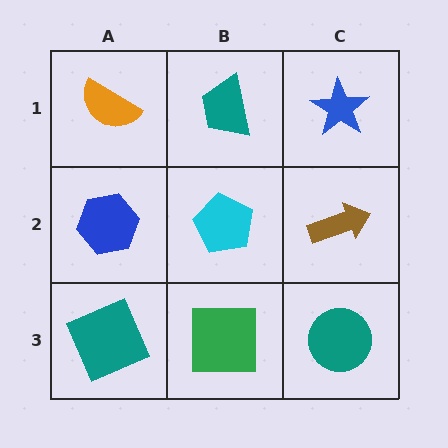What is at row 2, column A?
A blue hexagon.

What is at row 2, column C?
A brown arrow.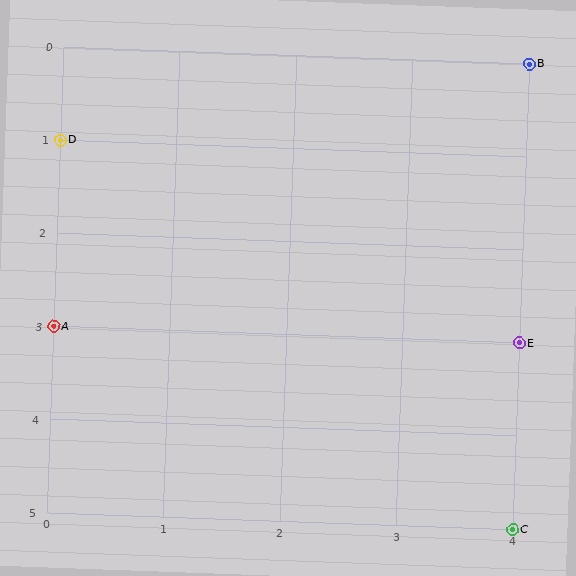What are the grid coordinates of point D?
Point D is at grid coordinates (0, 1).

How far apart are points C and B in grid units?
Points C and B are 5 rows apart.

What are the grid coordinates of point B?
Point B is at grid coordinates (4, 0).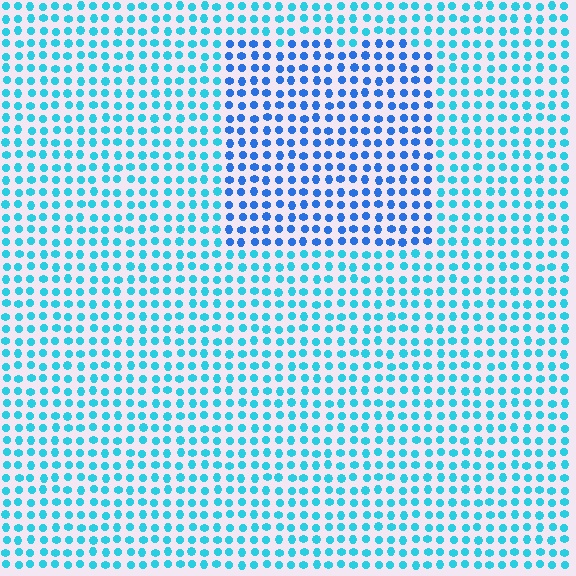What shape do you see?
I see a rectangle.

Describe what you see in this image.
The image is filled with small cyan elements in a uniform arrangement. A rectangle-shaped region is visible where the elements are tinted to a slightly different hue, forming a subtle color boundary.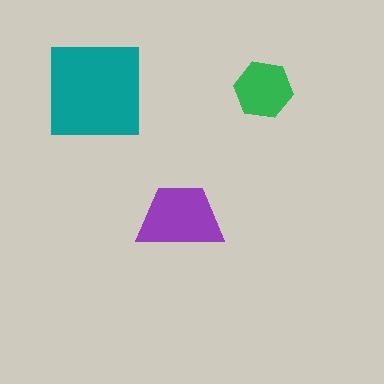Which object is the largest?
The teal square.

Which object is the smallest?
The green hexagon.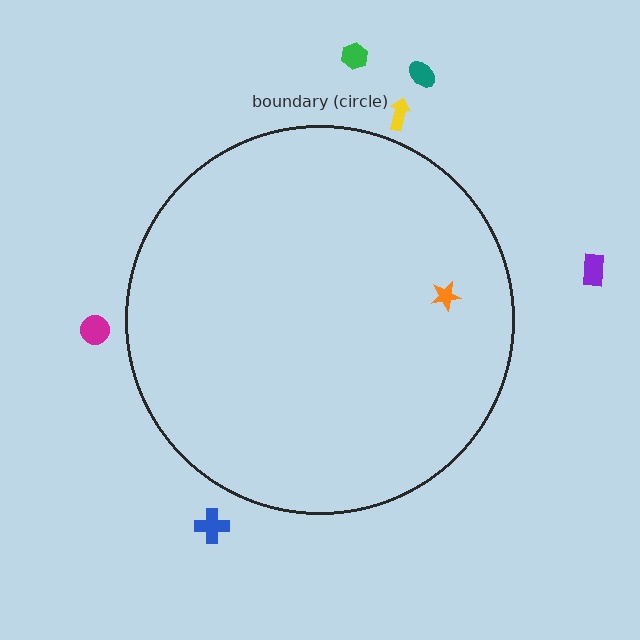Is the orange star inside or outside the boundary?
Inside.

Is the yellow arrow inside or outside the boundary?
Outside.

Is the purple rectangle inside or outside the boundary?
Outside.